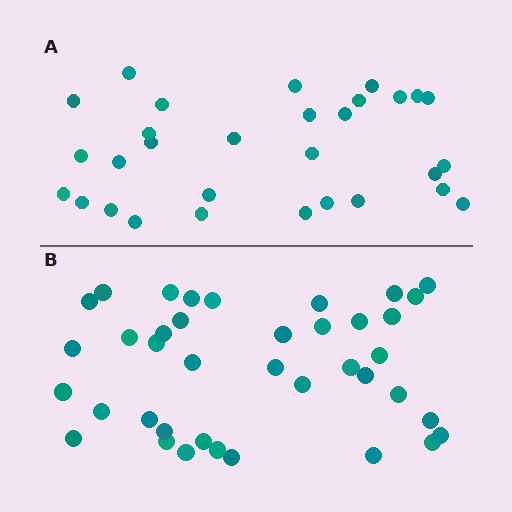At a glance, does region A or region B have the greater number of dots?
Region B (the bottom region) has more dots.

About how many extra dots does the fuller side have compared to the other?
Region B has roughly 8 or so more dots than region A.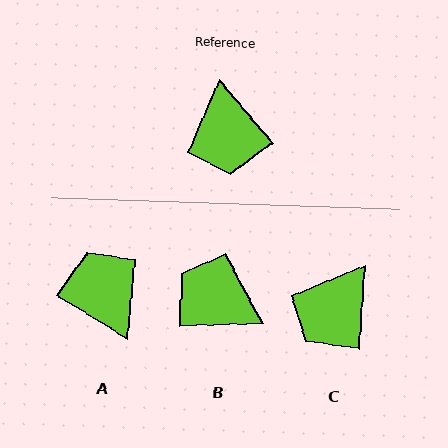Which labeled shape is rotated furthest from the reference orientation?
A, about 162 degrees away.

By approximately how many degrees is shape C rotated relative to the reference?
Approximately 44 degrees clockwise.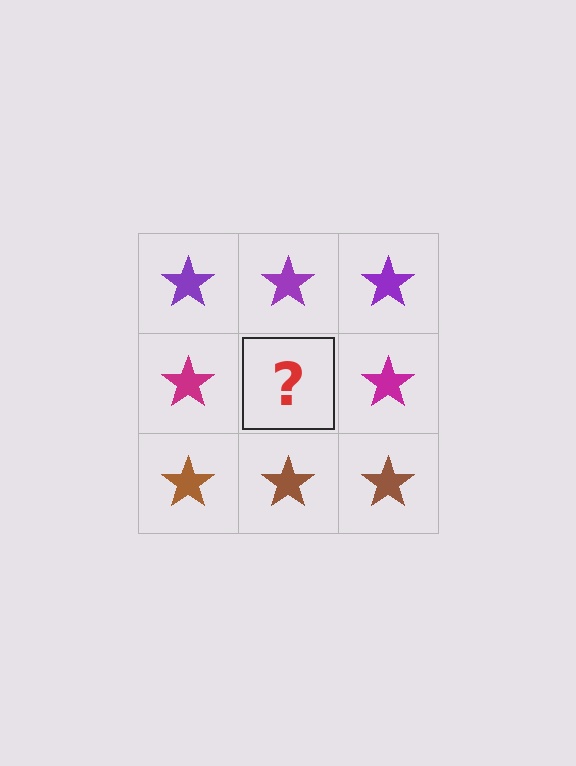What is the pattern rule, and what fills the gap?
The rule is that each row has a consistent color. The gap should be filled with a magenta star.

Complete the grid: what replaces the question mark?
The question mark should be replaced with a magenta star.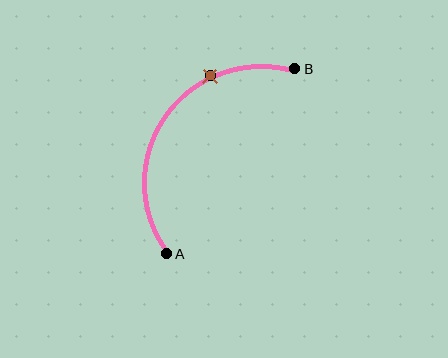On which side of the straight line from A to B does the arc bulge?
The arc bulges above and to the left of the straight line connecting A and B.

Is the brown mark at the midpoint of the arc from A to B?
No. The brown mark lies on the arc but is closer to endpoint B. The arc midpoint would be at the point on the curve equidistant along the arc from both A and B.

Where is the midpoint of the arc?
The arc midpoint is the point on the curve farthest from the straight line joining A and B. It sits above and to the left of that line.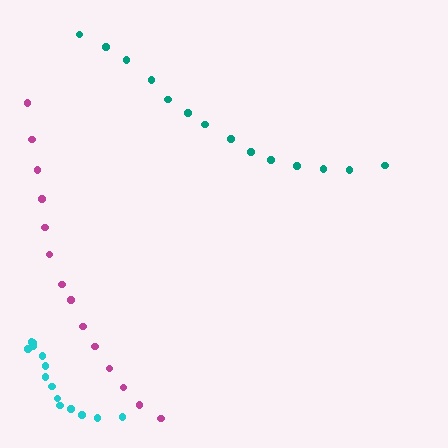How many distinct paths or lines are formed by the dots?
There are 3 distinct paths.